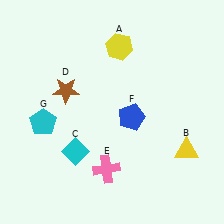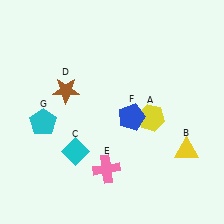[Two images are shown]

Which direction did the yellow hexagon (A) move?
The yellow hexagon (A) moved down.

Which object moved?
The yellow hexagon (A) moved down.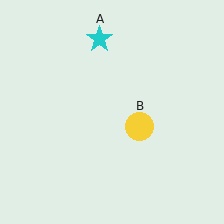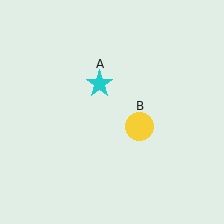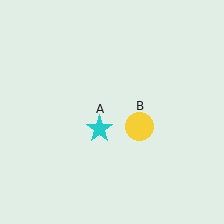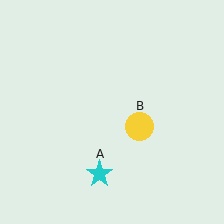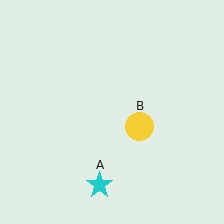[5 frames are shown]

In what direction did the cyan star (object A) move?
The cyan star (object A) moved down.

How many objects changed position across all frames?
1 object changed position: cyan star (object A).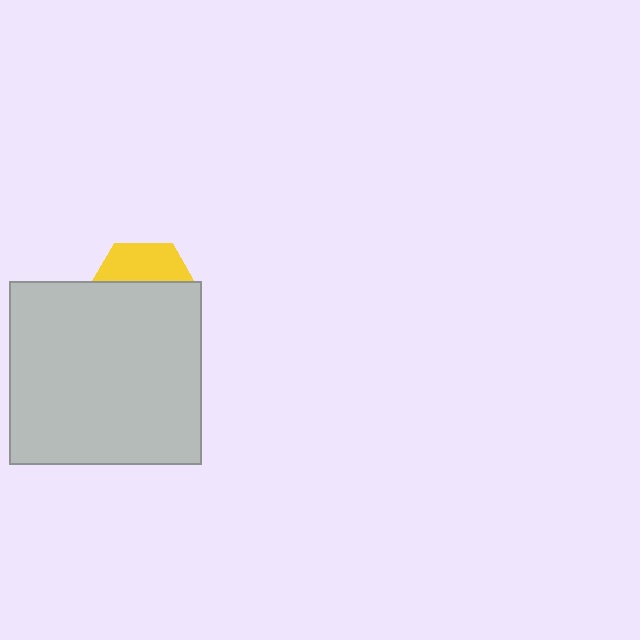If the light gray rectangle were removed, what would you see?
You would see the complete yellow hexagon.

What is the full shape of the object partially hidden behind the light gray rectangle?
The partially hidden object is a yellow hexagon.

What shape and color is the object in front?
The object in front is a light gray rectangle.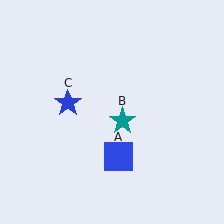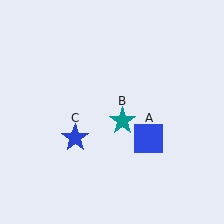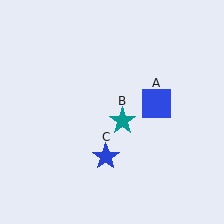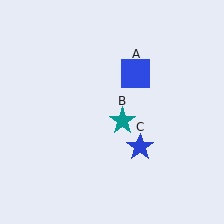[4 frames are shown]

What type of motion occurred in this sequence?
The blue square (object A), blue star (object C) rotated counterclockwise around the center of the scene.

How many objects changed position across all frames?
2 objects changed position: blue square (object A), blue star (object C).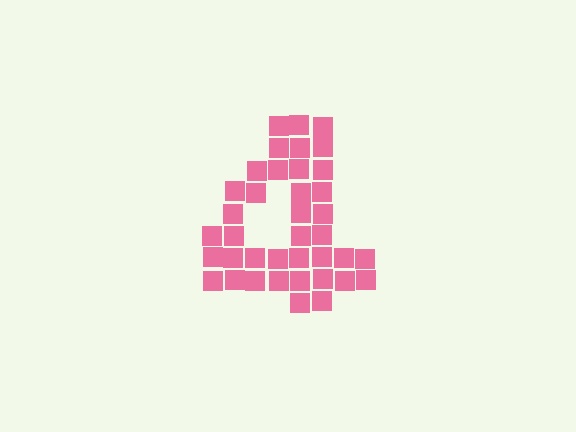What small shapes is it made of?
It is made of small squares.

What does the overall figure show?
The overall figure shows the digit 4.